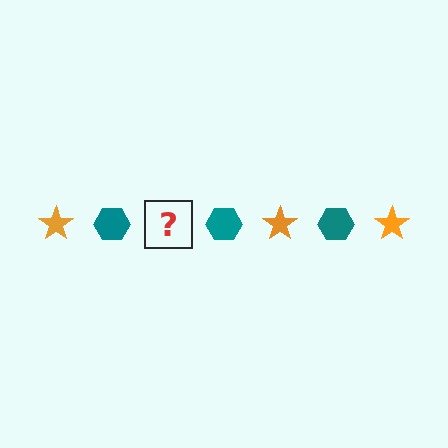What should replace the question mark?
The question mark should be replaced with an orange star.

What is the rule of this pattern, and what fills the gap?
The rule is that the pattern alternates between orange star and teal hexagon. The gap should be filled with an orange star.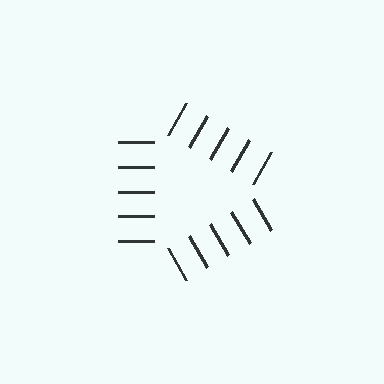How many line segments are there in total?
15 — 5 along each of the 3 edges.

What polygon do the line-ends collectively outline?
An illusory triangle — the line segments terminate on its edges but no continuous stroke is drawn.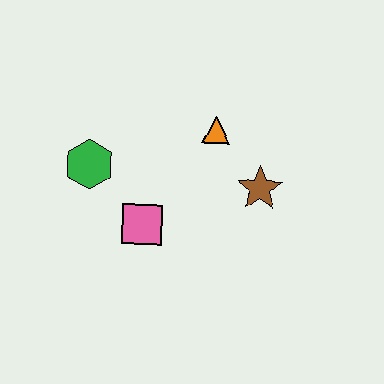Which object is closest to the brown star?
The orange triangle is closest to the brown star.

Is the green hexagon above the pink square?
Yes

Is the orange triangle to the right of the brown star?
No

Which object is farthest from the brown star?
The green hexagon is farthest from the brown star.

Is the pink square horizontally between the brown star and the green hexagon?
Yes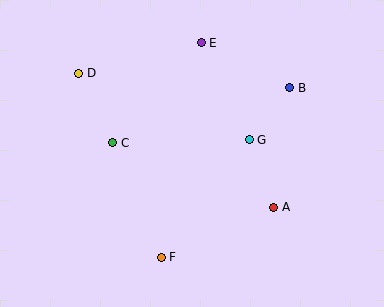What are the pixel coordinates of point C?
Point C is at (113, 143).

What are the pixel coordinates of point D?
Point D is at (79, 74).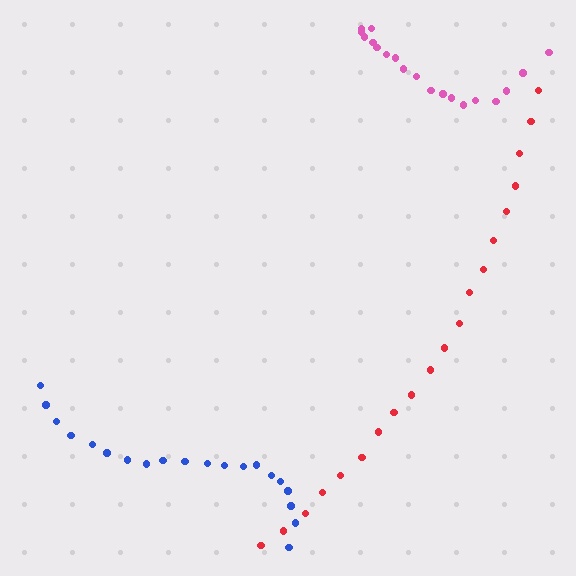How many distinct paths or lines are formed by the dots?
There are 3 distinct paths.